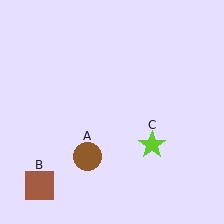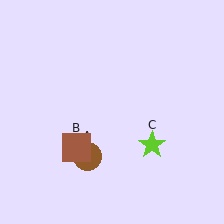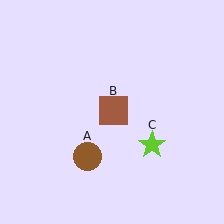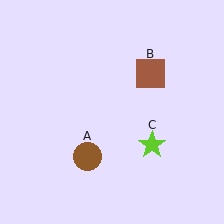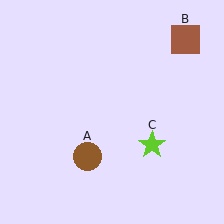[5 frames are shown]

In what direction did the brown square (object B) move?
The brown square (object B) moved up and to the right.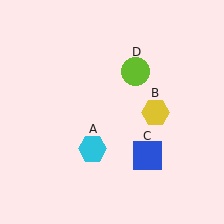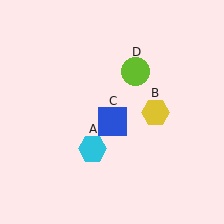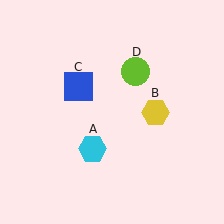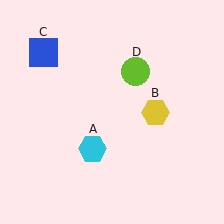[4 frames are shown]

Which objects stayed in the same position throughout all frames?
Cyan hexagon (object A) and yellow hexagon (object B) and lime circle (object D) remained stationary.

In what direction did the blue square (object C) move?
The blue square (object C) moved up and to the left.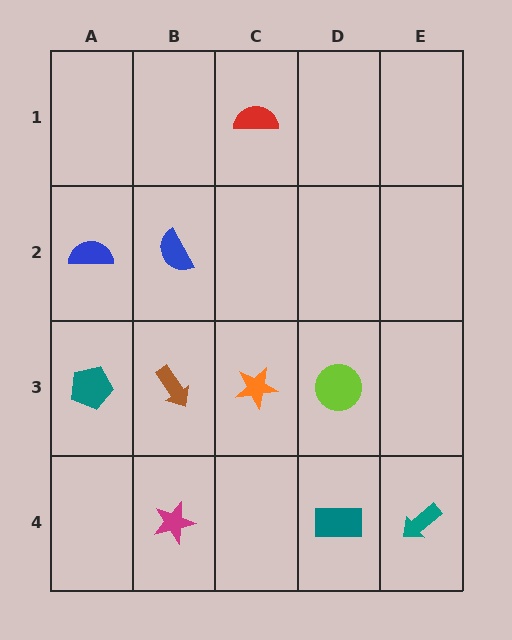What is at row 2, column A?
A blue semicircle.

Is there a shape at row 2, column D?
No, that cell is empty.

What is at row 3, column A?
A teal pentagon.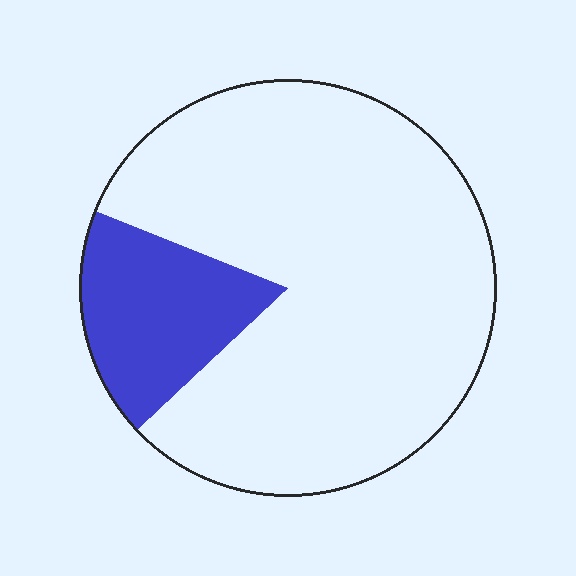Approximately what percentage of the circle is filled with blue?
Approximately 20%.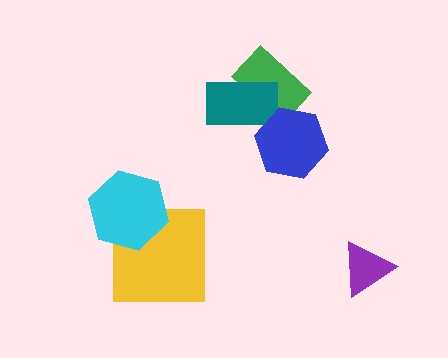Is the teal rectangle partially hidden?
Yes, it is partially covered by another shape.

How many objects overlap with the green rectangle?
2 objects overlap with the green rectangle.